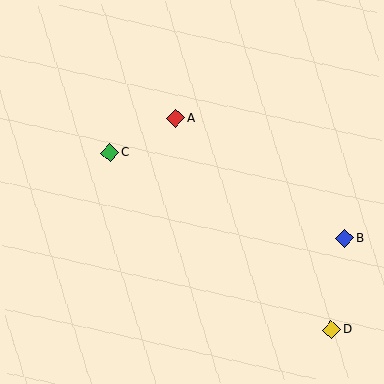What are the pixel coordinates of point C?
Point C is at (110, 153).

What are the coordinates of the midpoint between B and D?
The midpoint between B and D is at (338, 284).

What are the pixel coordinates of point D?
Point D is at (332, 330).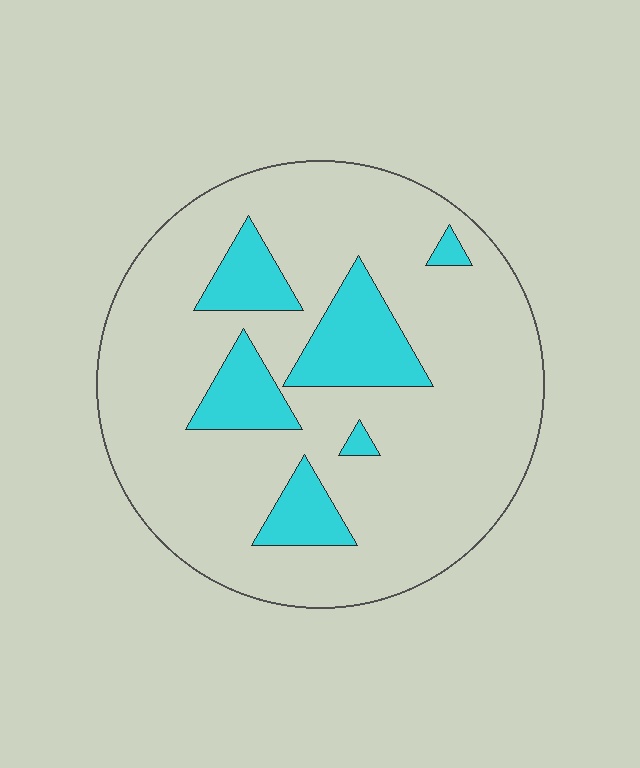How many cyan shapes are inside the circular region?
6.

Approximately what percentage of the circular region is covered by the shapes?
Approximately 20%.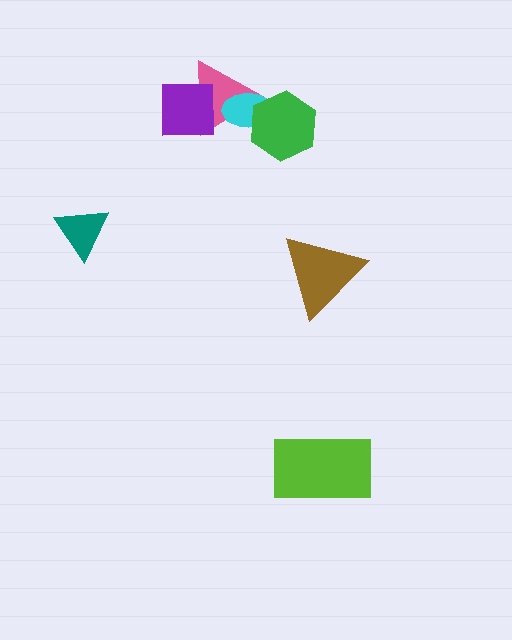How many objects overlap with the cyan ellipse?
2 objects overlap with the cyan ellipse.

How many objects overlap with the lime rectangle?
0 objects overlap with the lime rectangle.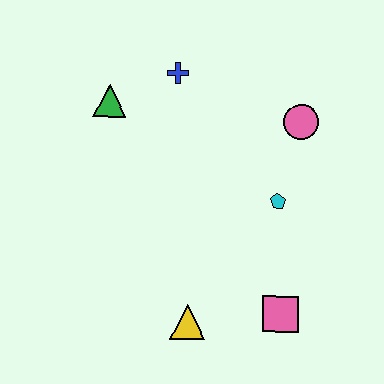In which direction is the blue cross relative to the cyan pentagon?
The blue cross is above the cyan pentagon.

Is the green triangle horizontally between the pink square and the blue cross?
No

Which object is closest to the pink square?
The yellow triangle is closest to the pink square.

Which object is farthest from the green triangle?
The pink square is farthest from the green triangle.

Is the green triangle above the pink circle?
Yes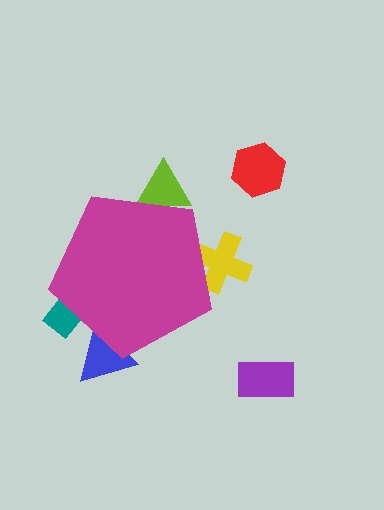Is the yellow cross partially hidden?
Yes, the yellow cross is partially hidden behind the magenta pentagon.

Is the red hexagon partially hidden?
No, the red hexagon is fully visible.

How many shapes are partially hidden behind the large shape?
4 shapes are partially hidden.